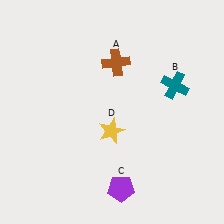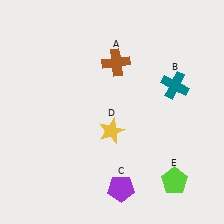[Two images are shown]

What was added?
A lime pentagon (E) was added in Image 2.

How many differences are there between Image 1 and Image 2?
There is 1 difference between the two images.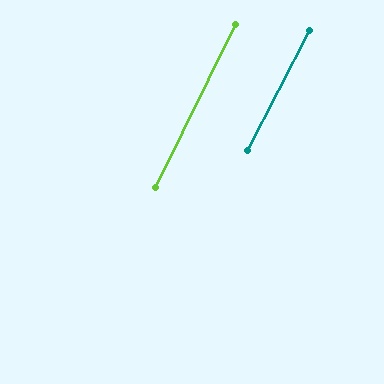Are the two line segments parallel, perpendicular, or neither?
Parallel — their directions differ by only 1.3°.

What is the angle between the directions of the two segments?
Approximately 1 degree.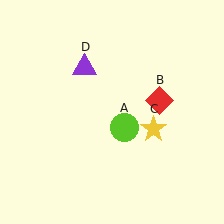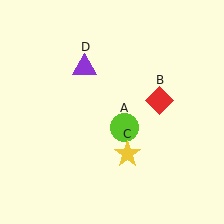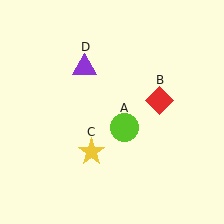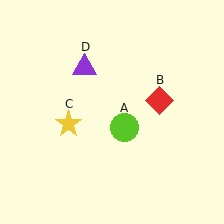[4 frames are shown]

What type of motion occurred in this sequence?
The yellow star (object C) rotated clockwise around the center of the scene.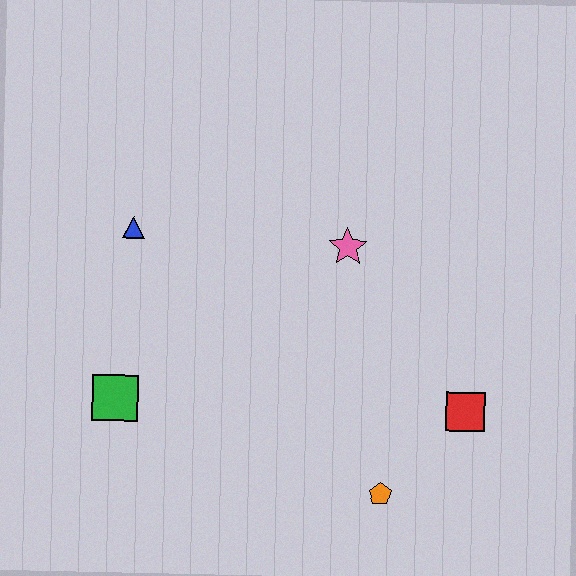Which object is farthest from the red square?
The blue triangle is farthest from the red square.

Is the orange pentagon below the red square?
Yes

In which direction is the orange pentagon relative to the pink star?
The orange pentagon is below the pink star.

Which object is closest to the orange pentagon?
The red square is closest to the orange pentagon.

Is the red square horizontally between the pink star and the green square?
No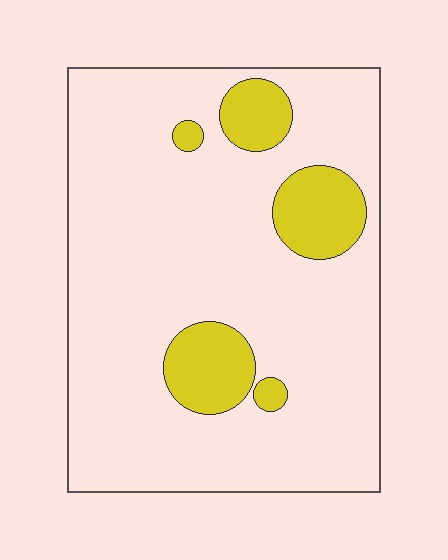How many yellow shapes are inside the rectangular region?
5.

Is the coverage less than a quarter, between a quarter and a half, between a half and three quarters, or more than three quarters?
Less than a quarter.